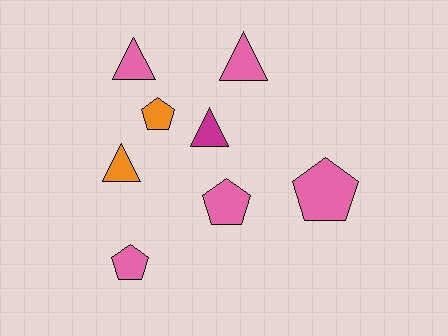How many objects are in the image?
There are 8 objects.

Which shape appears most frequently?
Pentagon, with 4 objects.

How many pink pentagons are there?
There are 3 pink pentagons.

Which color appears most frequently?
Pink, with 5 objects.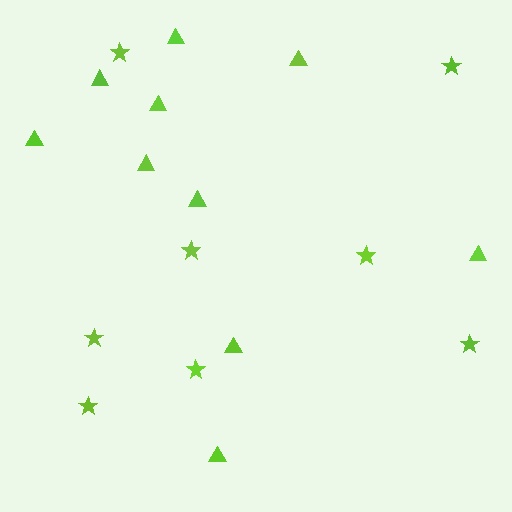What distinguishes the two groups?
There are 2 groups: one group of triangles (10) and one group of stars (8).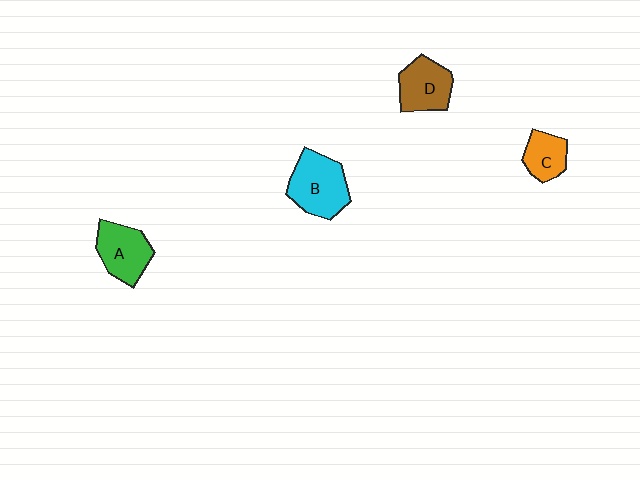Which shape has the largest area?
Shape B (cyan).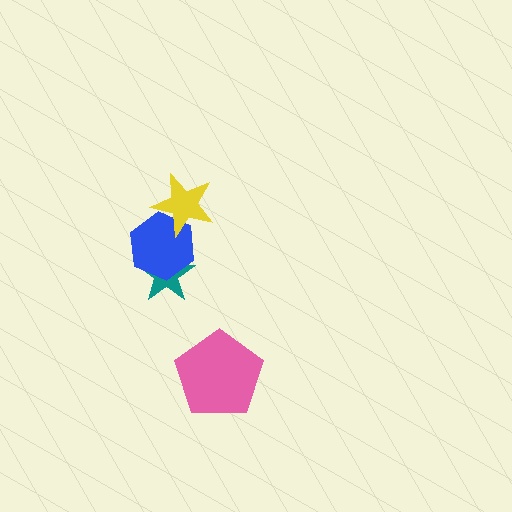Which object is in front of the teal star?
The blue hexagon is in front of the teal star.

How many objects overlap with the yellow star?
1 object overlaps with the yellow star.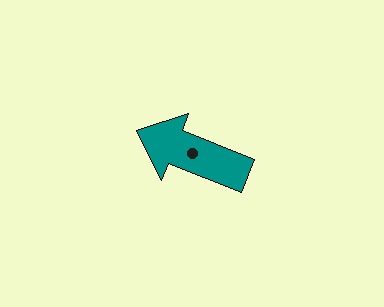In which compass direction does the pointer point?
West.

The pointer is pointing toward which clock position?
Roughly 10 o'clock.